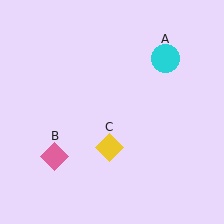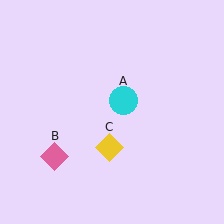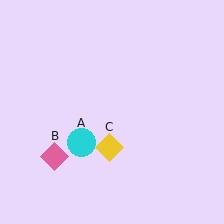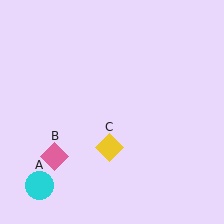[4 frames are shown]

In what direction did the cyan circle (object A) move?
The cyan circle (object A) moved down and to the left.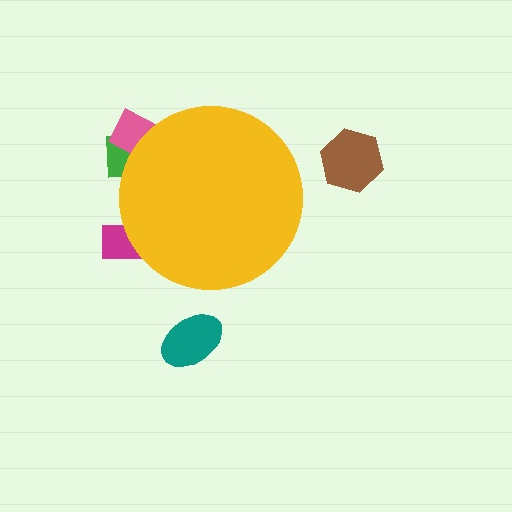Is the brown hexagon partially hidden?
No, the brown hexagon is fully visible.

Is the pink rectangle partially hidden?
Yes, the pink rectangle is partially hidden behind the yellow circle.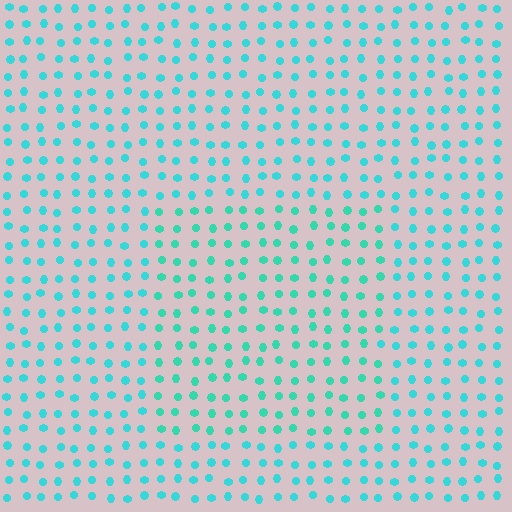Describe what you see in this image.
The image is filled with small cyan elements in a uniform arrangement. A rectangle-shaped region is visible where the elements are tinted to a slightly different hue, forming a subtle color boundary.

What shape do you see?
I see a rectangle.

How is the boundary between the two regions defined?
The boundary is defined purely by a slight shift in hue (about 17 degrees). Spacing, size, and orientation are identical on both sides.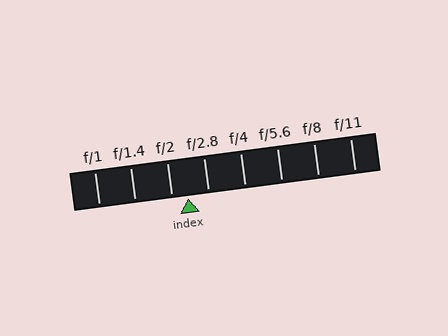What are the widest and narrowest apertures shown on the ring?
The widest aperture shown is f/1 and the narrowest is f/11.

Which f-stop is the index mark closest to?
The index mark is closest to f/2.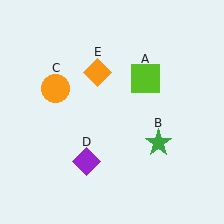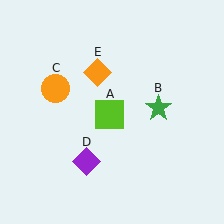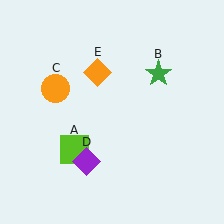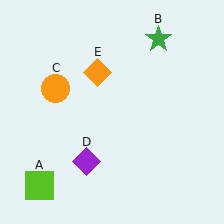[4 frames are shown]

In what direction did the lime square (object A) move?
The lime square (object A) moved down and to the left.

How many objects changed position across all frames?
2 objects changed position: lime square (object A), green star (object B).